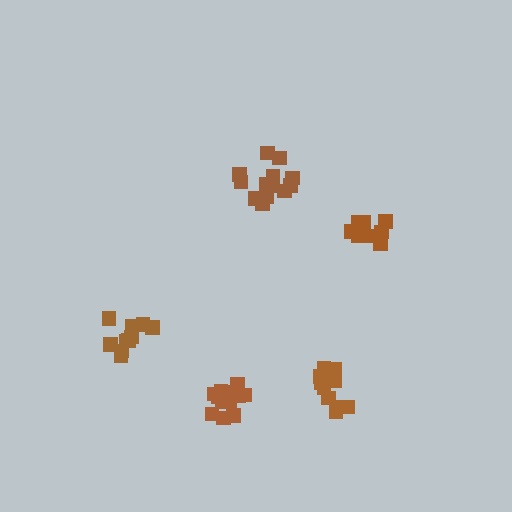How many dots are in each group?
Group 1: 13 dots, Group 2: 10 dots, Group 3: 14 dots, Group 4: 9 dots, Group 5: 11 dots (57 total).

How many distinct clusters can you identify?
There are 5 distinct clusters.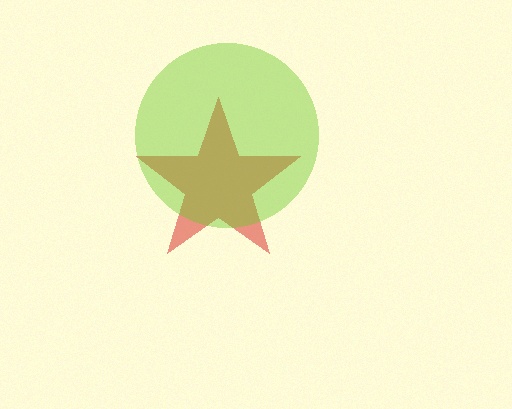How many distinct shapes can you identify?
There are 2 distinct shapes: a red star, a lime circle.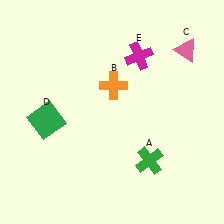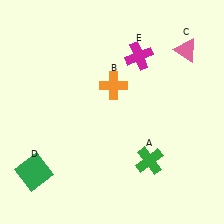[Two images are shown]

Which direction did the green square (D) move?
The green square (D) moved down.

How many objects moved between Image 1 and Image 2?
1 object moved between the two images.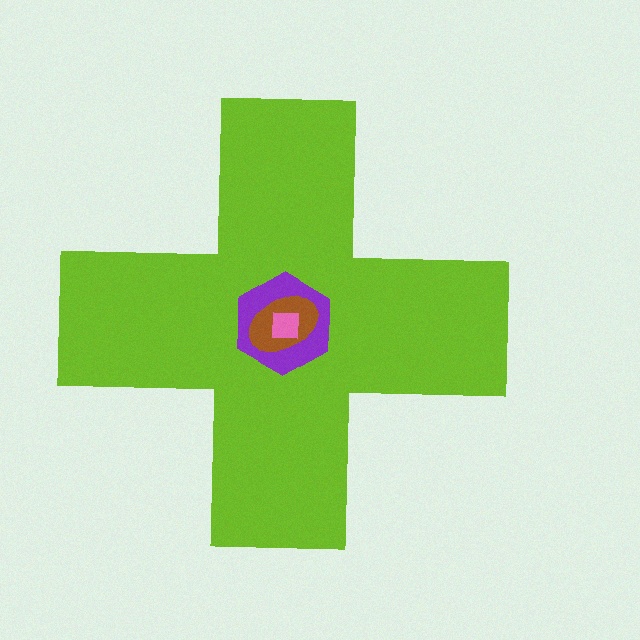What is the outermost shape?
The lime cross.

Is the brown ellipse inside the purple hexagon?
Yes.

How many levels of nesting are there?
4.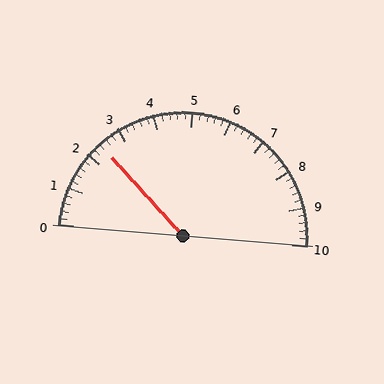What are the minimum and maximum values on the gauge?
The gauge ranges from 0 to 10.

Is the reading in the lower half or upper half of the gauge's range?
The reading is in the lower half of the range (0 to 10).